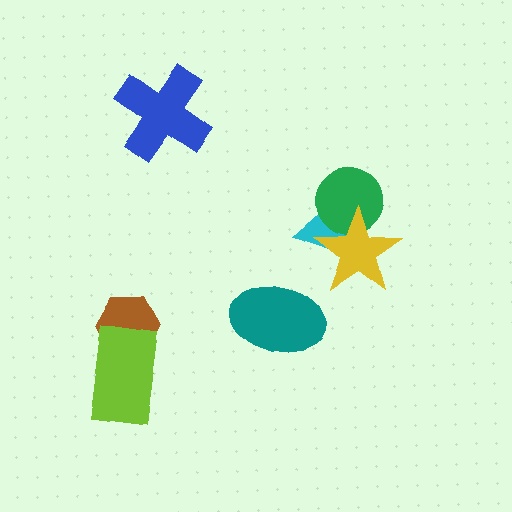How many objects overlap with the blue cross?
0 objects overlap with the blue cross.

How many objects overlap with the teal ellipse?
0 objects overlap with the teal ellipse.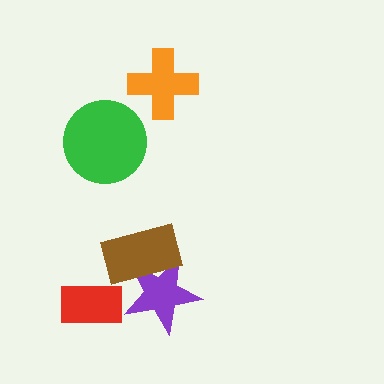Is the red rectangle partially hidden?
No, no other shape covers it.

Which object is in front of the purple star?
The brown rectangle is in front of the purple star.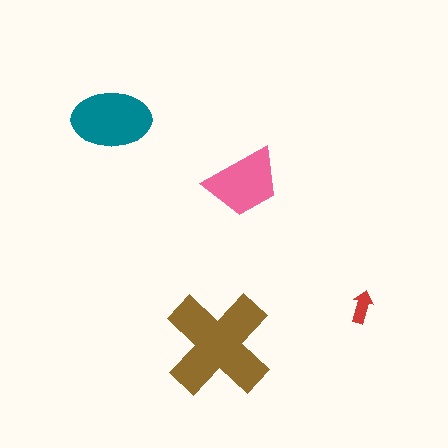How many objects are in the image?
There are 4 objects in the image.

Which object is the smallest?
The red arrow.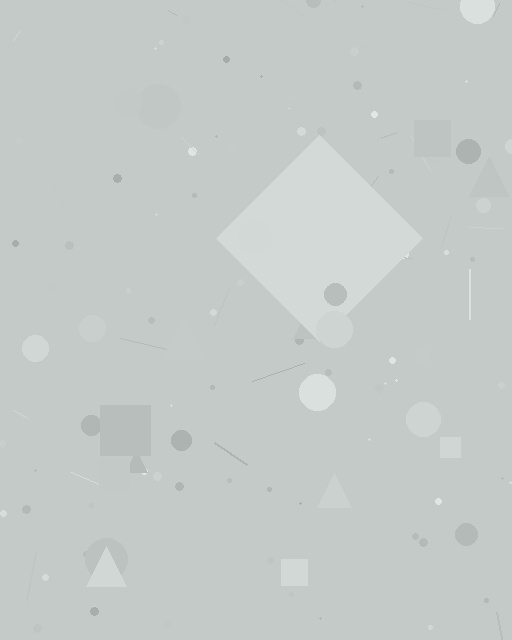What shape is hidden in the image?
A diamond is hidden in the image.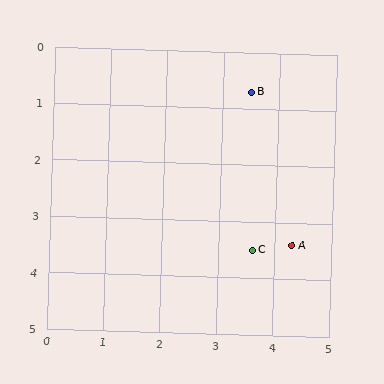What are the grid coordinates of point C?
Point C is at approximately (3.6, 3.5).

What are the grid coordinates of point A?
Point A is at approximately (4.3, 3.4).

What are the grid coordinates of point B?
Point B is at approximately (3.5, 0.7).